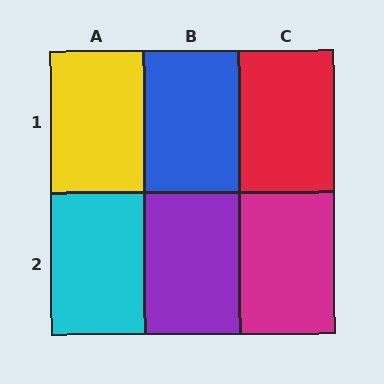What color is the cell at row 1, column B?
Blue.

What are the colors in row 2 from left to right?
Cyan, purple, magenta.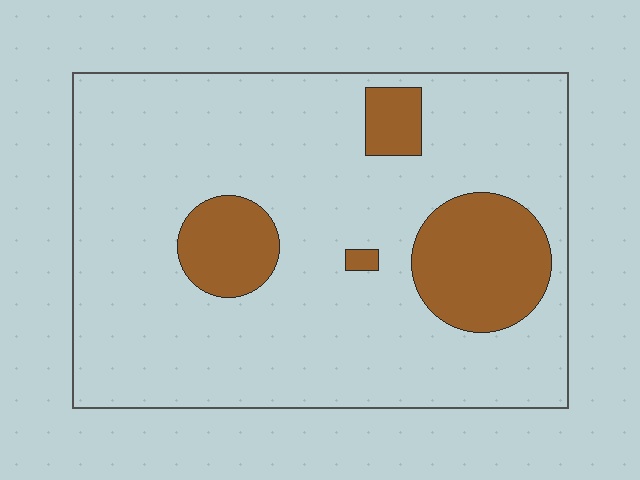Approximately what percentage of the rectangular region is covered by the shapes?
Approximately 15%.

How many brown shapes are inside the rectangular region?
4.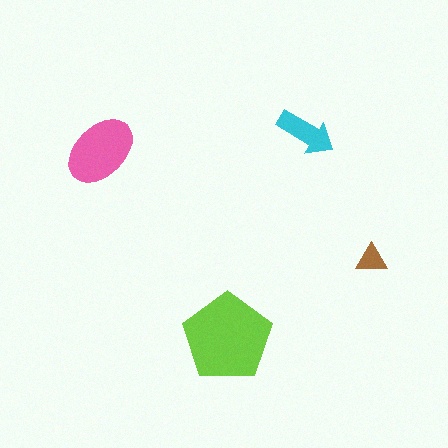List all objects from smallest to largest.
The brown triangle, the cyan arrow, the pink ellipse, the lime pentagon.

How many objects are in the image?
There are 4 objects in the image.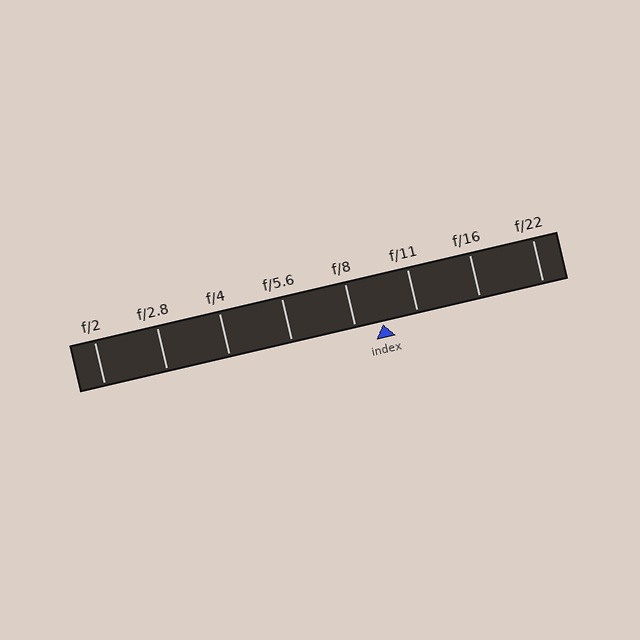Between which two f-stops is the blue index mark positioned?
The index mark is between f/8 and f/11.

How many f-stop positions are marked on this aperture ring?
There are 8 f-stop positions marked.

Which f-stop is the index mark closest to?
The index mark is closest to f/8.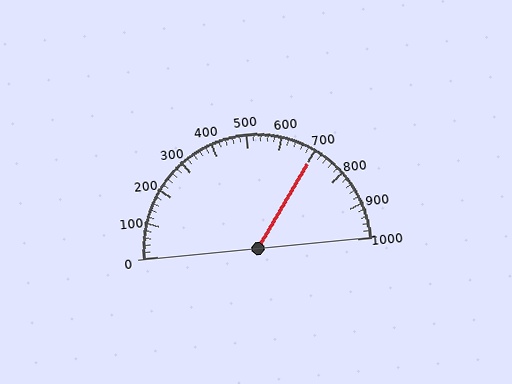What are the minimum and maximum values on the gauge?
The gauge ranges from 0 to 1000.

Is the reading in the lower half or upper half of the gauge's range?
The reading is in the upper half of the range (0 to 1000).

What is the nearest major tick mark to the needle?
The nearest major tick mark is 700.